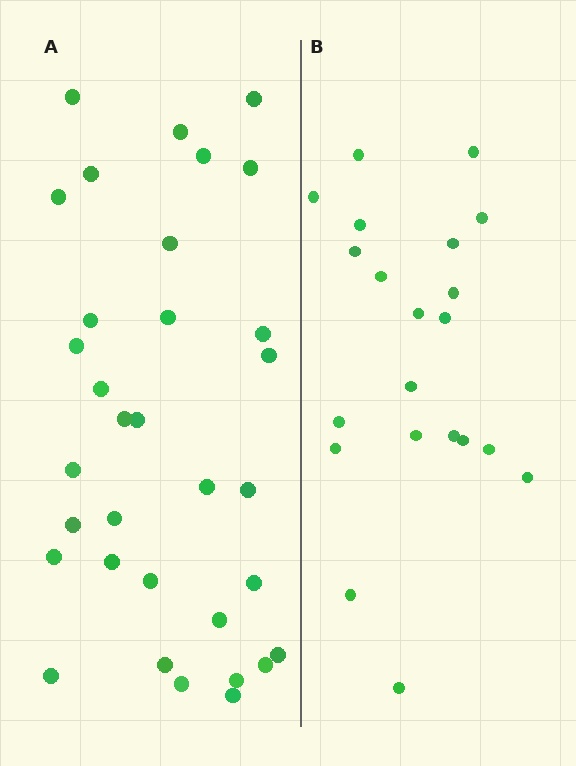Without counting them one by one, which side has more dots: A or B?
Region A (the left region) has more dots.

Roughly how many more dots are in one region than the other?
Region A has roughly 12 or so more dots than region B.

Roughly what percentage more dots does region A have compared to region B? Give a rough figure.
About 55% more.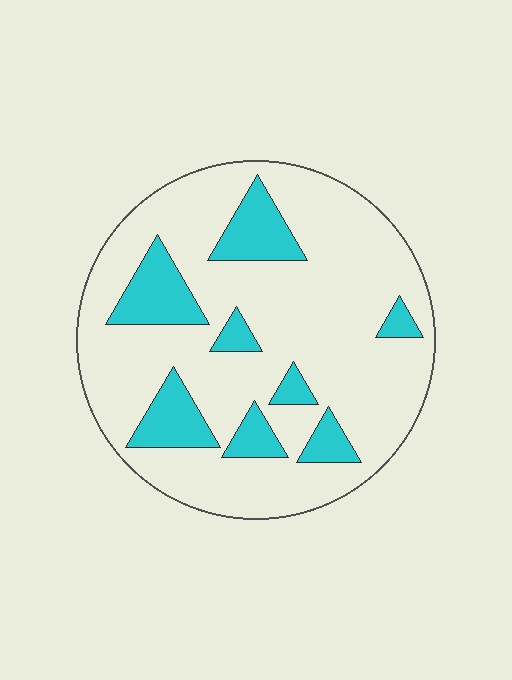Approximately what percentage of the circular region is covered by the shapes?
Approximately 20%.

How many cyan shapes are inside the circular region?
8.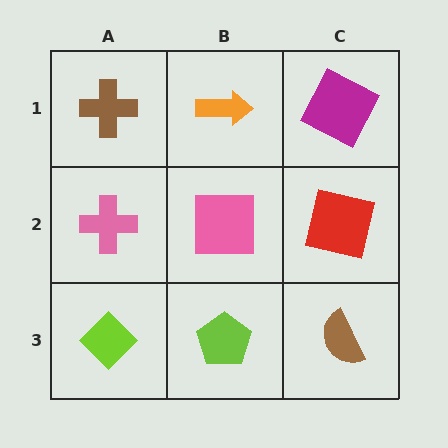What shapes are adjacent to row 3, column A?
A pink cross (row 2, column A), a lime pentagon (row 3, column B).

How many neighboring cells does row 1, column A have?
2.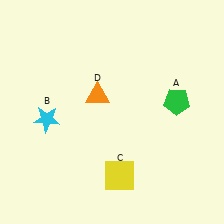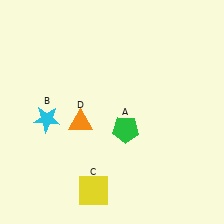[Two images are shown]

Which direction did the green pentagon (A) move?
The green pentagon (A) moved left.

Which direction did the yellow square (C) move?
The yellow square (C) moved left.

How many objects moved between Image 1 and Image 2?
3 objects moved between the two images.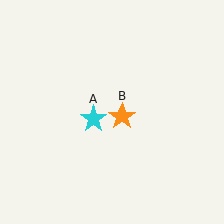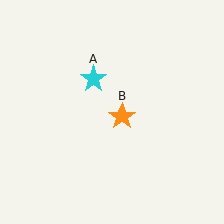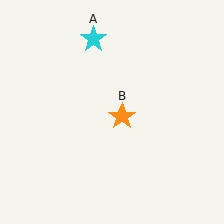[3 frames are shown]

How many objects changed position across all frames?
1 object changed position: cyan star (object A).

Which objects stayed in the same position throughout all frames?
Orange star (object B) remained stationary.